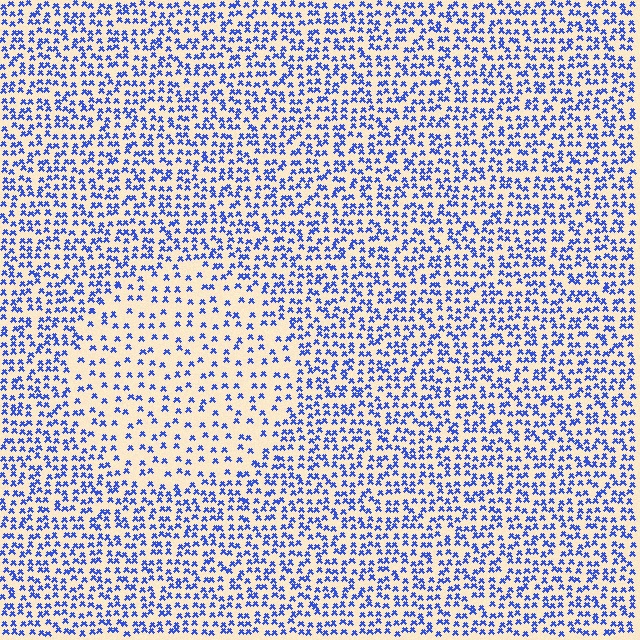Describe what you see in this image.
The image contains small blue elements arranged at two different densities. A circle-shaped region is visible where the elements are less densely packed than the surrounding area.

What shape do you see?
I see a circle.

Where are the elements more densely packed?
The elements are more densely packed outside the circle boundary.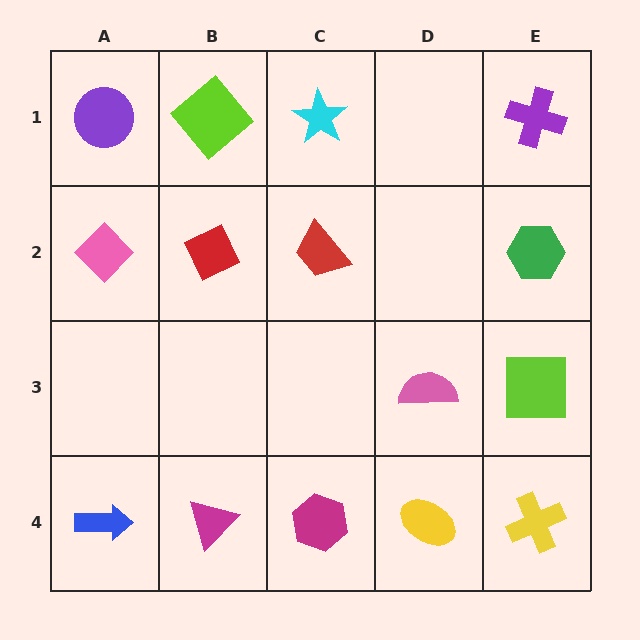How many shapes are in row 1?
4 shapes.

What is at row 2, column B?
A red diamond.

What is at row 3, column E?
A lime square.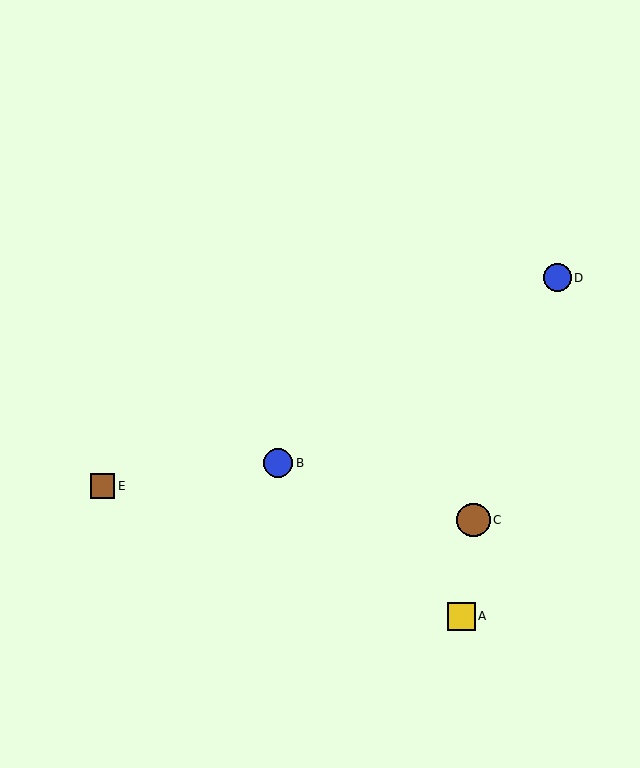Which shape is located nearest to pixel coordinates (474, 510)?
The brown circle (labeled C) at (474, 520) is nearest to that location.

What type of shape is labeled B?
Shape B is a blue circle.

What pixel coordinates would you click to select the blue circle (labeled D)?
Click at (557, 278) to select the blue circle D.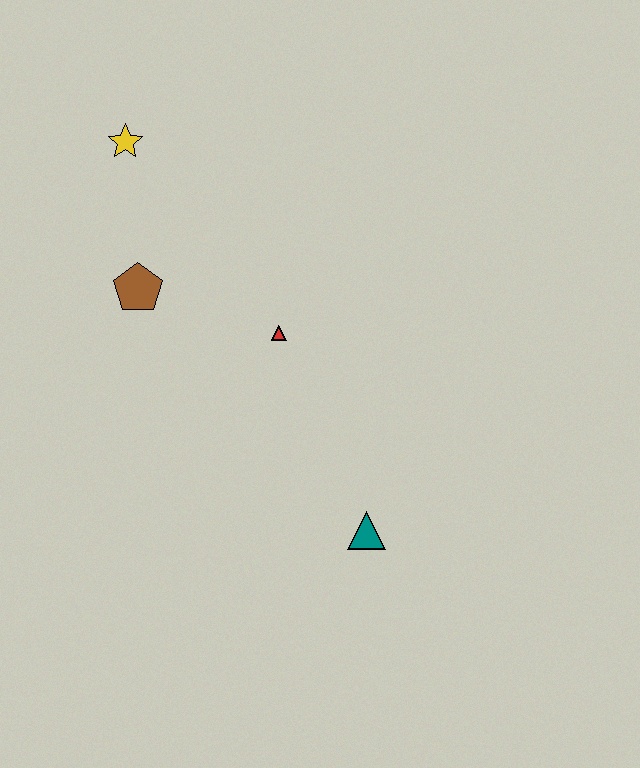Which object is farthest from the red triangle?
The yellow star is farthest from the red triangle.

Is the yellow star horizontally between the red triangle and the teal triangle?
No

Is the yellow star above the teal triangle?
Yes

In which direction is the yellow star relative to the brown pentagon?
The yellow star is above the brown pentagon.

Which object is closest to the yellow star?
The brown pentagon is closest to the yellow star.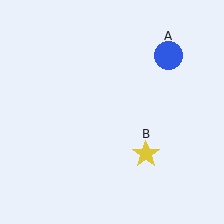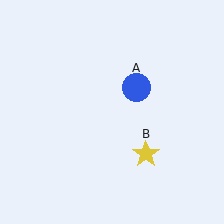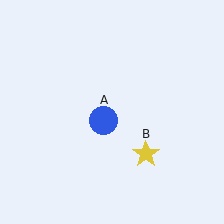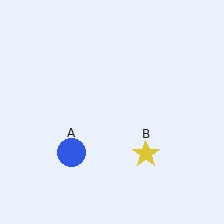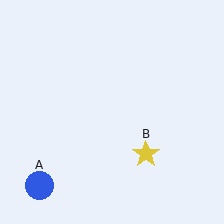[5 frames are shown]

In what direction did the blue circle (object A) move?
The blue circle (object A) moved down and to the left.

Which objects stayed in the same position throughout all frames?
Yellow star (object B) remained stationary.